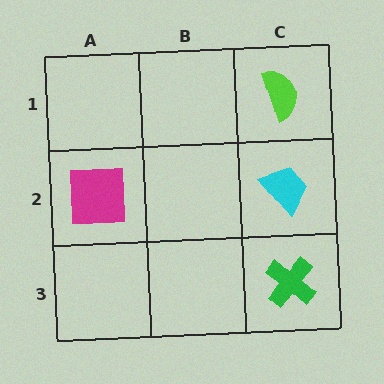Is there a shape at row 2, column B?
No, that cell is empty.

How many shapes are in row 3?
1 shape.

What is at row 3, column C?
A green cross.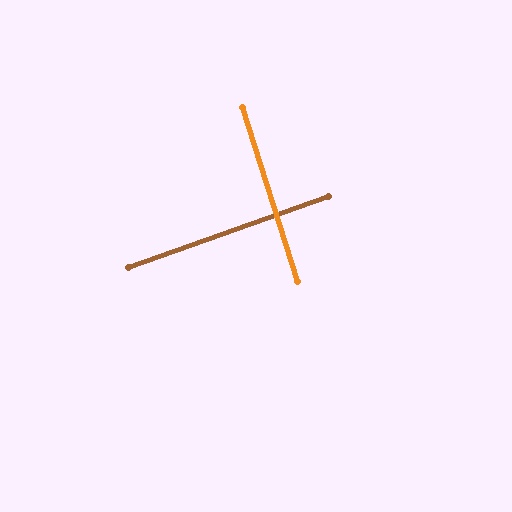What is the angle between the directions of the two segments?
Approximately 88 degrees.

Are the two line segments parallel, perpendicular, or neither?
Perpendicular — they meet at approximately 88°.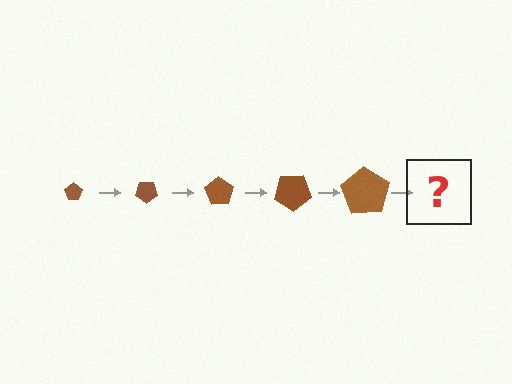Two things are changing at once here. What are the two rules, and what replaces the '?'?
The two rules are that the pentagon grows larger each step and it rotates 35 degrees each step. The '?' should be a pentagon, larger than the previous one and rotated 175 degrees from the start.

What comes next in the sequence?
The next element should be a pentagon, larger than the previous one and rotated 175 degrees from the start.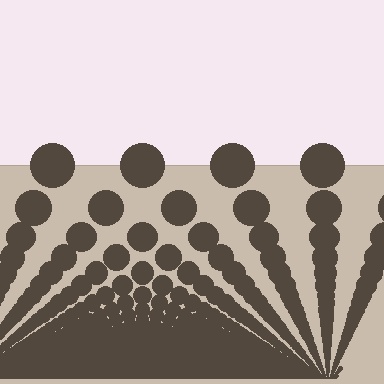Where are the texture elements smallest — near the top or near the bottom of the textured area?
Near the bottom.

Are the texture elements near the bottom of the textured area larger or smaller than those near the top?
Smaller. The gradient is inverted — elements near the bottom are smaller and denser.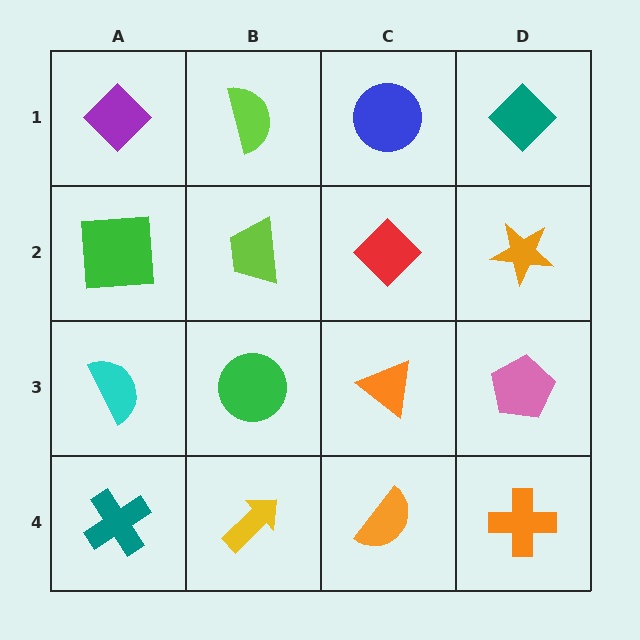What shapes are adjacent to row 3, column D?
An orange star (row 2, column D), an orange cross (row 4, column D), an orange triangle (row 3, column C).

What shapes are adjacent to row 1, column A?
A green square (row 2, column A), a lime semicircle (row 1, column B).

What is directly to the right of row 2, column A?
A lime trapezoid.